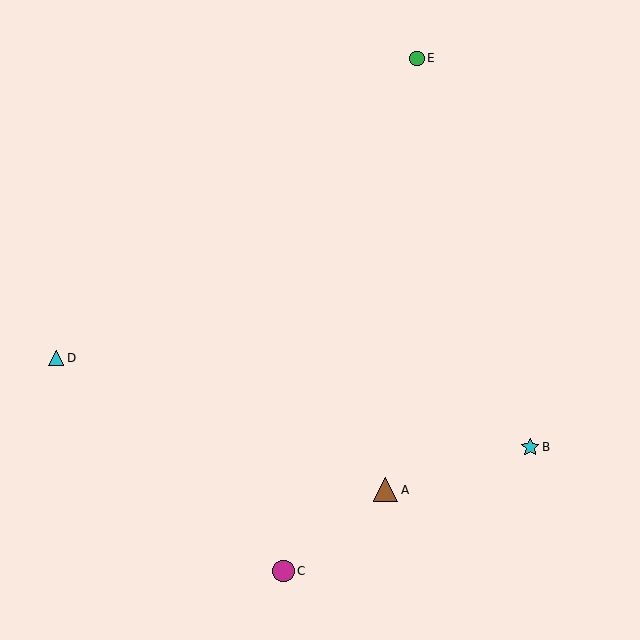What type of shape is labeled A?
Shape A is a brown triangle.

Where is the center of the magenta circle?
The center of the magenta circle is at (284, 571).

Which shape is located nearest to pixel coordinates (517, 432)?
The cyan star (labeled B) at (530, 447) is nearest to that location.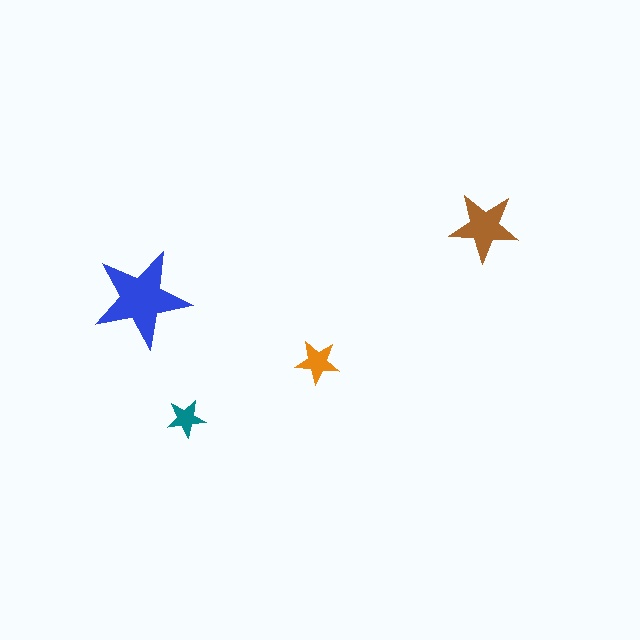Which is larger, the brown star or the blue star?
The blue one.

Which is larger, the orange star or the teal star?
The orange one.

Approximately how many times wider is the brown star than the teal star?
About 2 times wider.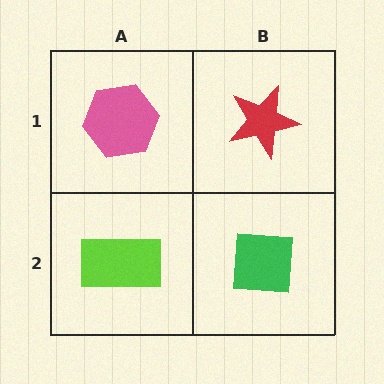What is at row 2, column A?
A lime rectangle.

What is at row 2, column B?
A green square.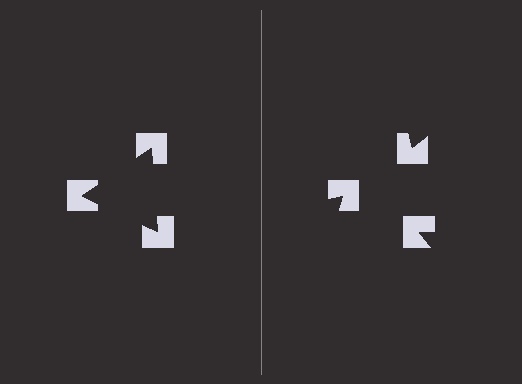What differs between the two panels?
The notched squares are positioned identically on both sides; only the wedge orientations differ. On the left they align to a triangle; on the right they are misaligned.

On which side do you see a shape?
An illusory triangle appears on the left side. On the right side the wedge cuts are rotated, so no coherent shape forms.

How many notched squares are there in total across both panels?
6 — 3 on each side.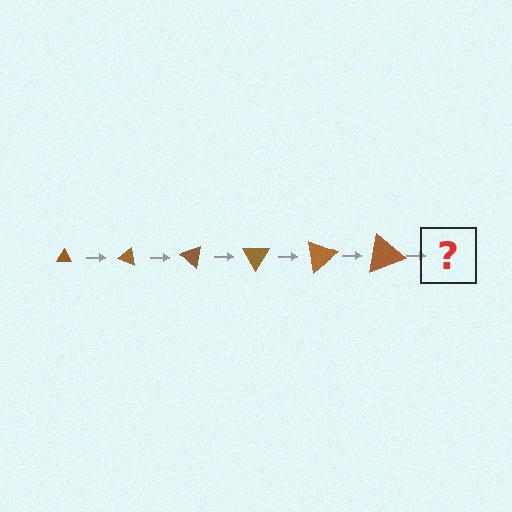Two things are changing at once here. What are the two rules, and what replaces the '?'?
The two rules are that the triangle grows larger each step and it rotates 20 degrees each step. The '?' should be a triangle, larger than the previous one and rotated 120 degrees from the start.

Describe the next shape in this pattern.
It should be a triangle, larger than the previous one and rotated 120 degrees from the start.